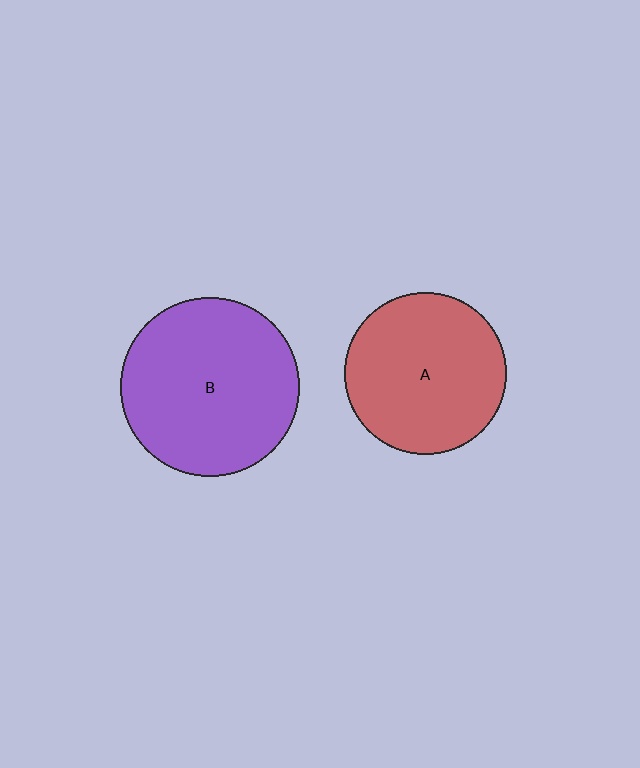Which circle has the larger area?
Circle B (purple).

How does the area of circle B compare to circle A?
Approximately 1.2 times.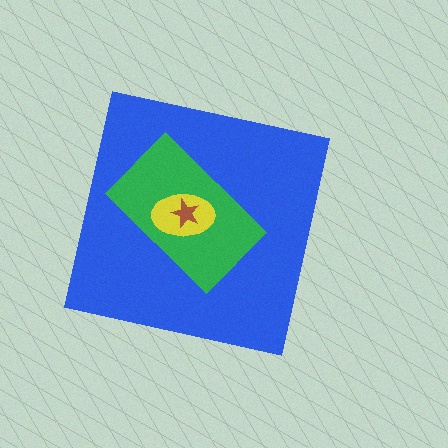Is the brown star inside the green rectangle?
Yes.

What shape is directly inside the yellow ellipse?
The brown star.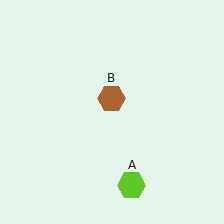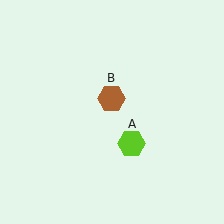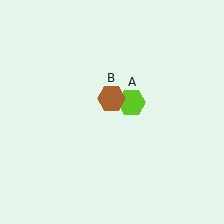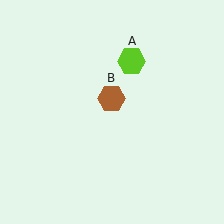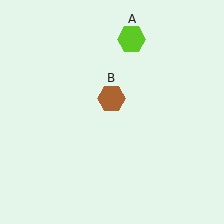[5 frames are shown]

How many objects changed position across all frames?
1 object changed position: lime hexagon (object A).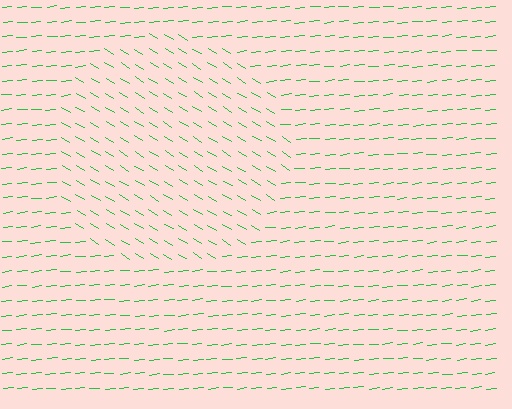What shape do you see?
I see a circle.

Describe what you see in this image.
The image is filled with small green line segments. A circle region in the image has lines oriented differently from the surrounding lines, creating a visible texture boundary.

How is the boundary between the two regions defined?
The boundary is defined purely by a change in line orientation (approximately 38 degrees difference). All lines are the same color and thickness.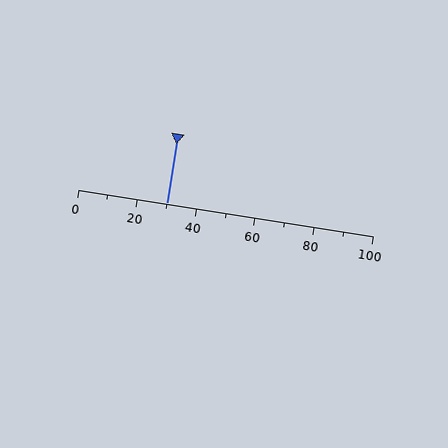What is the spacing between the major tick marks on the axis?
The major ticks are spaced 20 apart.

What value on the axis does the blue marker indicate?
The marker indicates approximately 30.